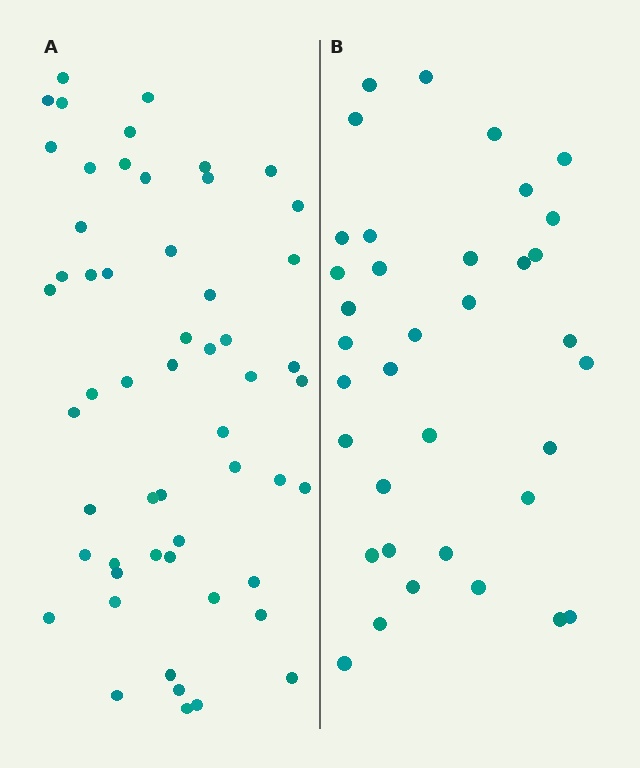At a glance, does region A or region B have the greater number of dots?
Region A (the left region) has more dots.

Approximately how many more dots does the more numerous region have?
Region A has approximately 20 more dots than region B.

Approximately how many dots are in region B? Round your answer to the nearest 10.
About 40 dots. (The exact count is 36, which rounds to 40.)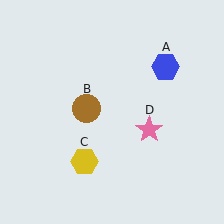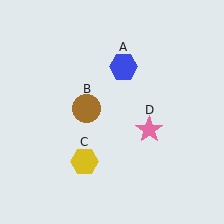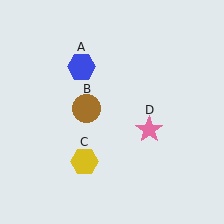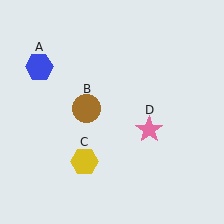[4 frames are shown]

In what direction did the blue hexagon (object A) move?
The blue hexagon (object A) moved left.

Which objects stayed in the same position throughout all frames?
Brown circle (object B) and yellow hexagon (object C) and pink star (object D) remained stationary.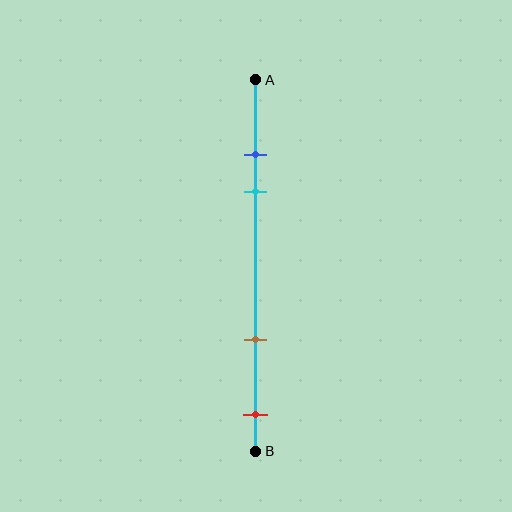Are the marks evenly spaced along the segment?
No, the marks are not evenly spaced.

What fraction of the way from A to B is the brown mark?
The brown mark is approximately 70% (0.7) of the way from A to B.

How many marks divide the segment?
There are 4 marks dividing the segment.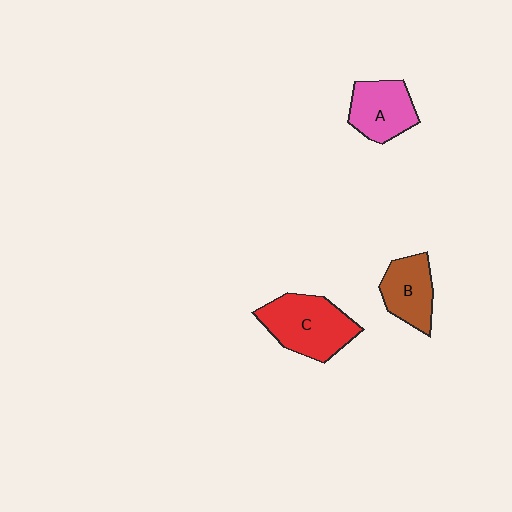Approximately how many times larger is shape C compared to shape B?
Approximately 1.5 times.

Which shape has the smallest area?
Shape B (brown).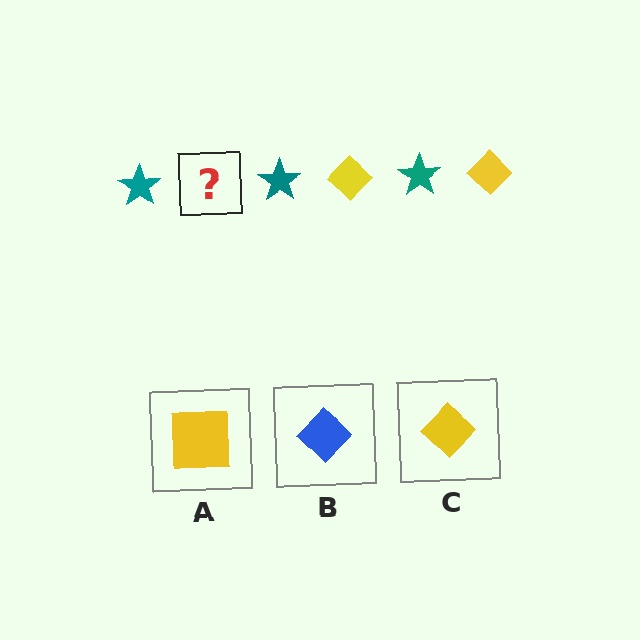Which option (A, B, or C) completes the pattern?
C.